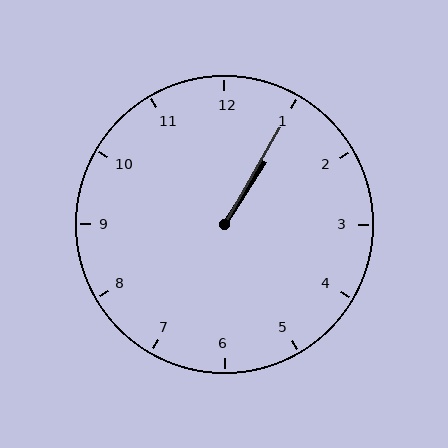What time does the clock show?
1:05.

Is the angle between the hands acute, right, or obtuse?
It is acute.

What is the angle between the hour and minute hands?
Approximately 2 degrees.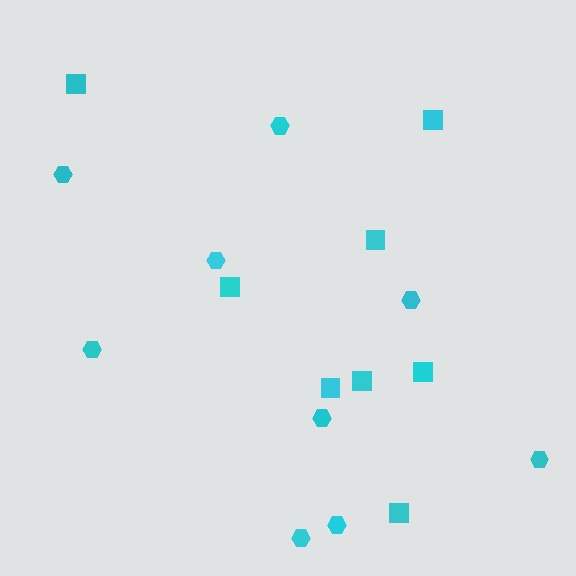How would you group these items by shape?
There are 2 groups: one group of squares (8) and one group of hexagons (9).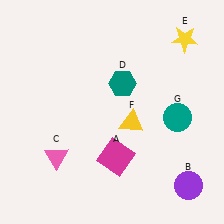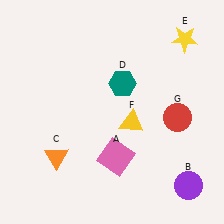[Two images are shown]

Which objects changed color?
A changed from magenta to pink. C changed from pink to orange. G changed from teal to red.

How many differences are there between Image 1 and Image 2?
There are 3 differences between the two images.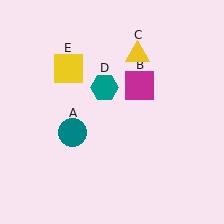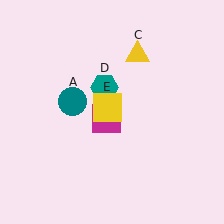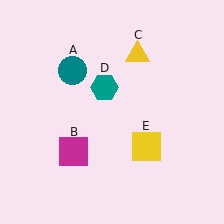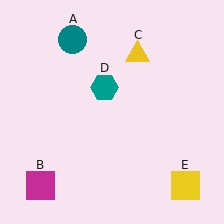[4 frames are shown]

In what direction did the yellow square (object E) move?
The yellow square (object E) moved down and to the right.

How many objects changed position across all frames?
3 objects changed position: teal circle (object A), magenta square (object B), yellow square (object E).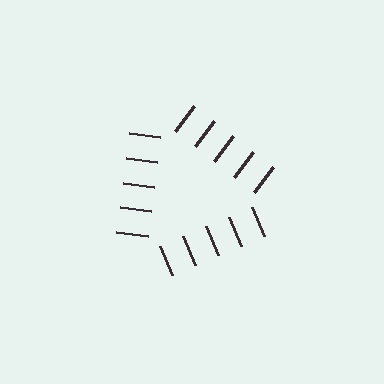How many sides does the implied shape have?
3 sides — the line-ends trace a triangle.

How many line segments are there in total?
15 — 5 along each of the 3 edges.